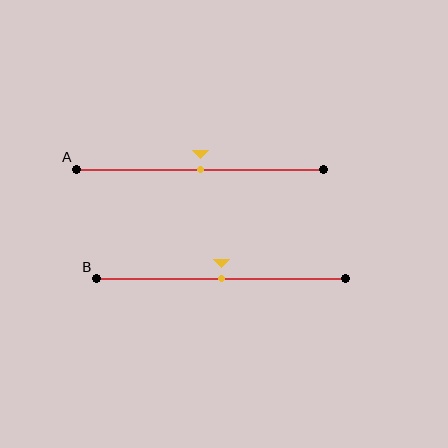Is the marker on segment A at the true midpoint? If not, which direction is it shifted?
Yes, the marker on segment A is at the true midpoint.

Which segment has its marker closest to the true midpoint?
Segment A has its marker closest to the true midpoint.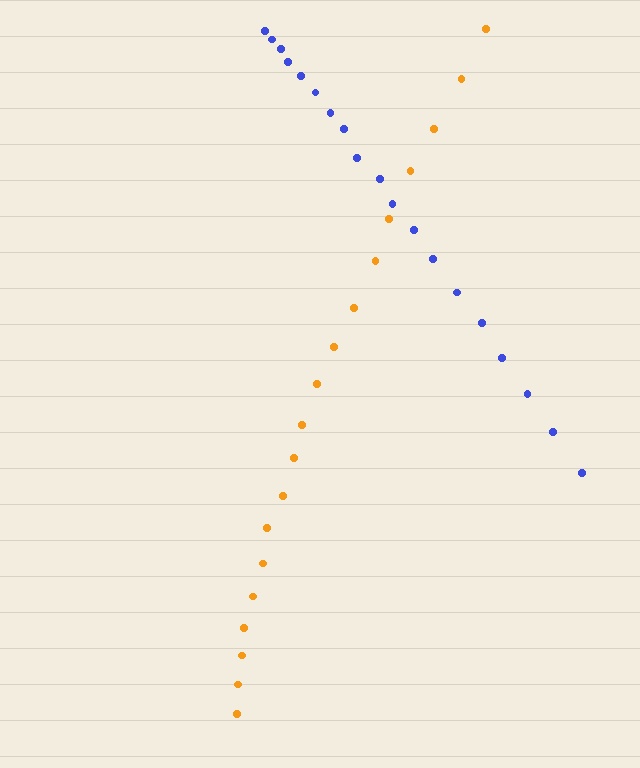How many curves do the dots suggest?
There are 2 distinct paths.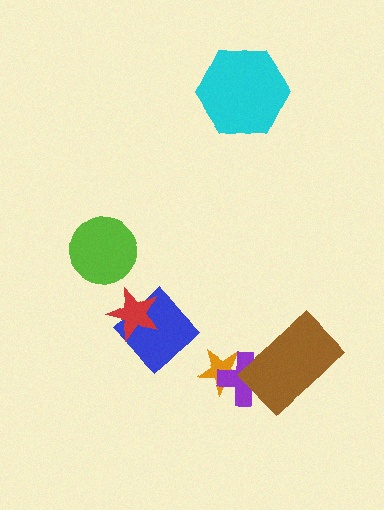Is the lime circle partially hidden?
No, no other shape covers it.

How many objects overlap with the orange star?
1 object overlaps with the orange star.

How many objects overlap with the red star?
1 object overlaps with the red star.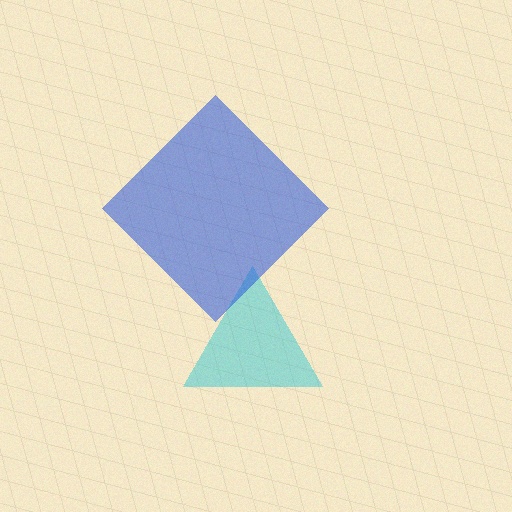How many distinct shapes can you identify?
There are 2 distinct shapes: a cyan triangle, a blue diamond.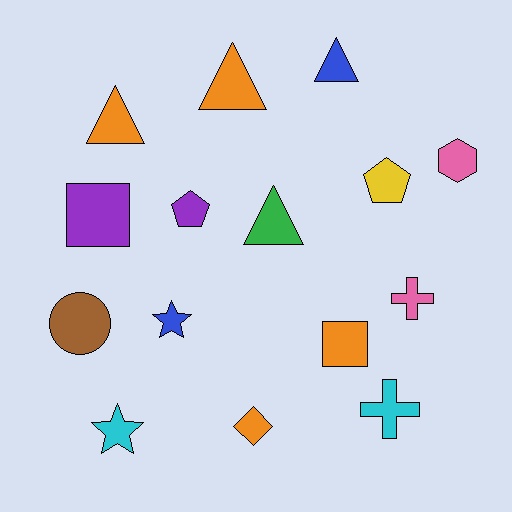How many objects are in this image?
There are 15 objects.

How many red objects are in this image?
There are no red objects.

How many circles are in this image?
There is 1 circle.